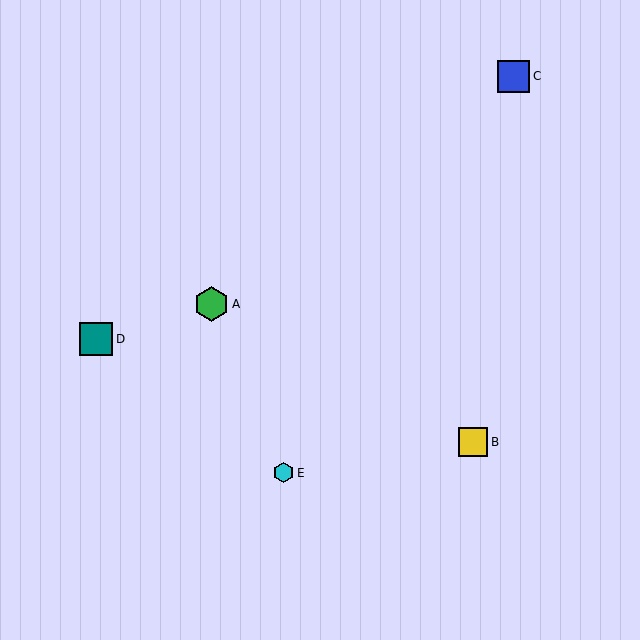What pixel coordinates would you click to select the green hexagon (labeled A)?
Click at (211, 304) to select the green hexagon A.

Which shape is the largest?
The green hexagon (labeled A) is the largest.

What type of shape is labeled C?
Shape C is a blue square.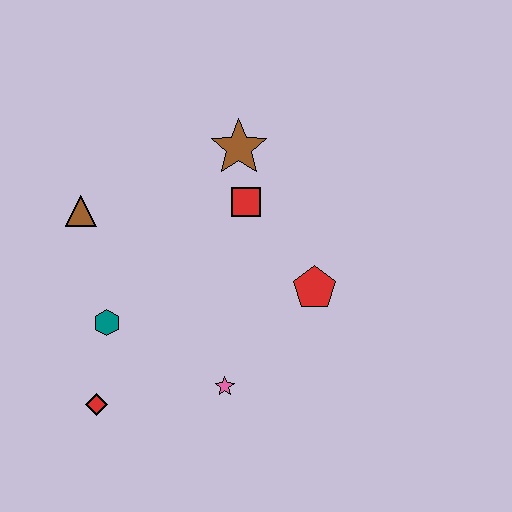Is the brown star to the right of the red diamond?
Yes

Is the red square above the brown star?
No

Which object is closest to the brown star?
The red square is closest to the brown star.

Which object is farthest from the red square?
The red diamond is farthest from the red square.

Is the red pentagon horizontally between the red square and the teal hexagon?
No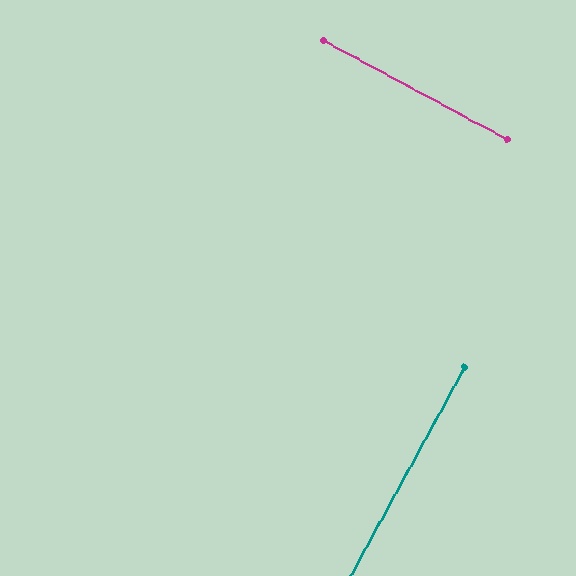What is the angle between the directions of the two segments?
Approximately 90 degrees.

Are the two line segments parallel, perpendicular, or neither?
Perpendicular — they meet at approximately 90°.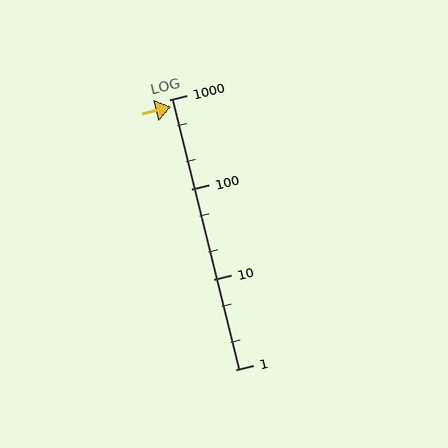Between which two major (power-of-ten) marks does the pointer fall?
The pointer is between 100 and 1000.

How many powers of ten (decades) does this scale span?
The scale spans 3 decades, from 1 to 1000.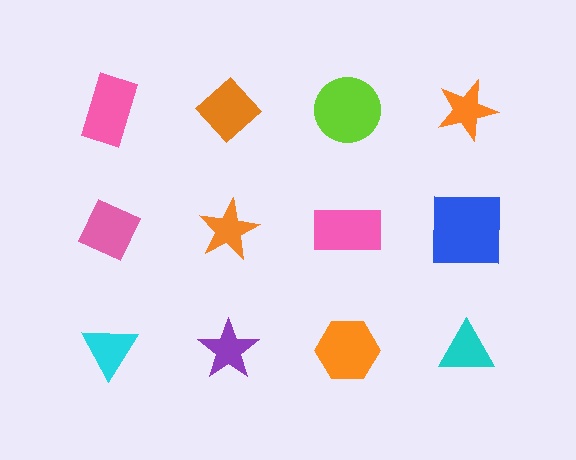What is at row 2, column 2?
An orange star.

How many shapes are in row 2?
4 shapes.